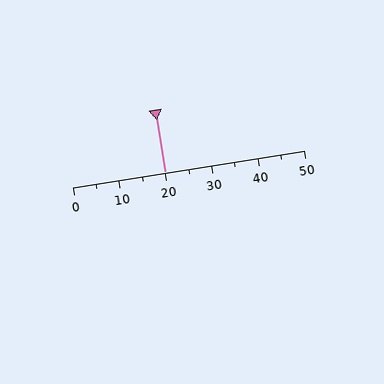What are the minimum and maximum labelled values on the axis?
The axis runs from 0 to 50.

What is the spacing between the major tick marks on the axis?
The major ticks are spaced 10 apart.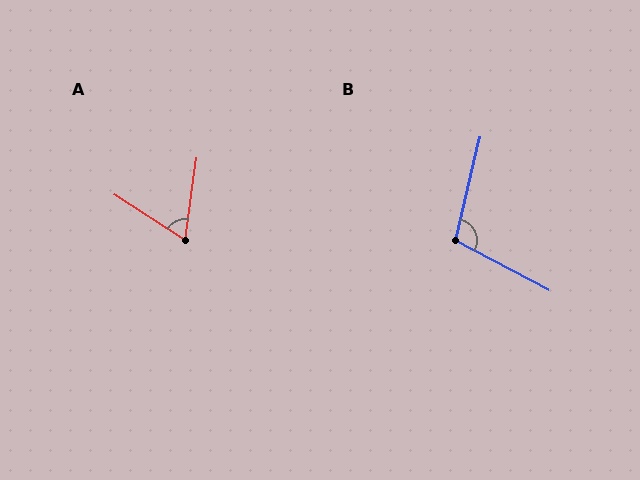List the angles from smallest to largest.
A (65°), B (104°).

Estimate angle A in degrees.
Approximately 65 degrees.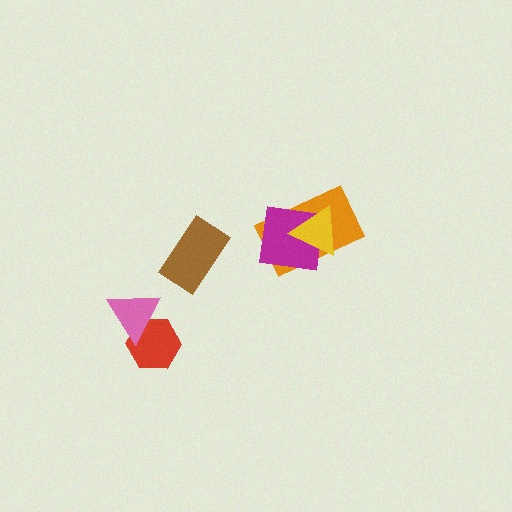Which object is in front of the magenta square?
The yellow triangle is in front of the magenta square.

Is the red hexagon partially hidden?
Yes, it is partially covered by another shape.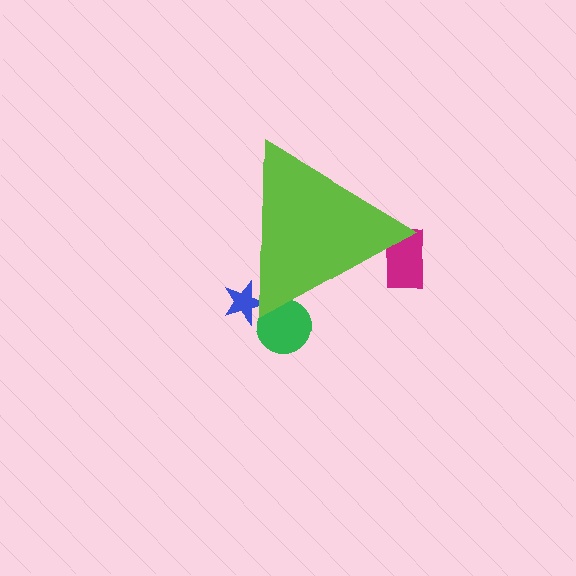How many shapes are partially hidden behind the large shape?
3 shapes are partially hidden.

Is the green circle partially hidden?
Yes, the green circle is partially hidden behind the lime triangle.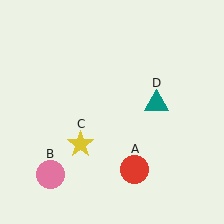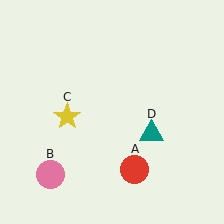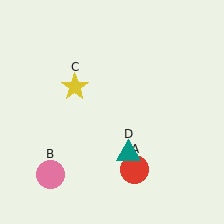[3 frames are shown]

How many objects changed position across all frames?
2 objects changed position: yellow star (object C), teal triangle (object D).